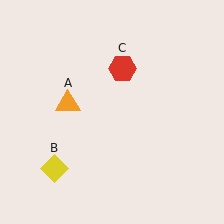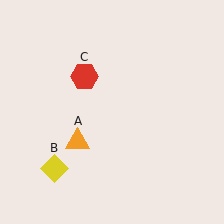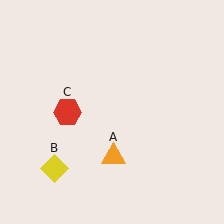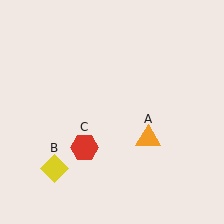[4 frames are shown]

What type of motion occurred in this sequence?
The orange triangle (object A), red hexagon (object C) rotated counterclockwise around the center of the scene.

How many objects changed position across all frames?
2 objects changed position: orange triangle (object A), red hexagon (object C).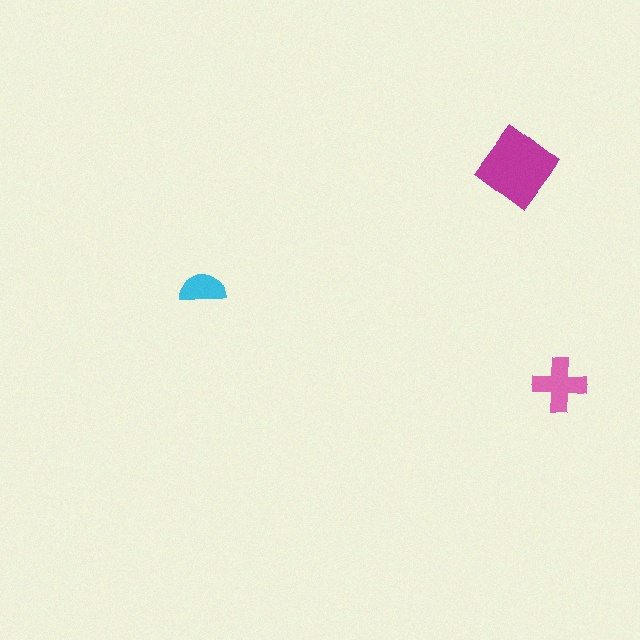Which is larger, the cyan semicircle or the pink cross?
The pink cross.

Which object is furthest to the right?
The pink cross is rightmost.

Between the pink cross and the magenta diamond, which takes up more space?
The magenta diamond.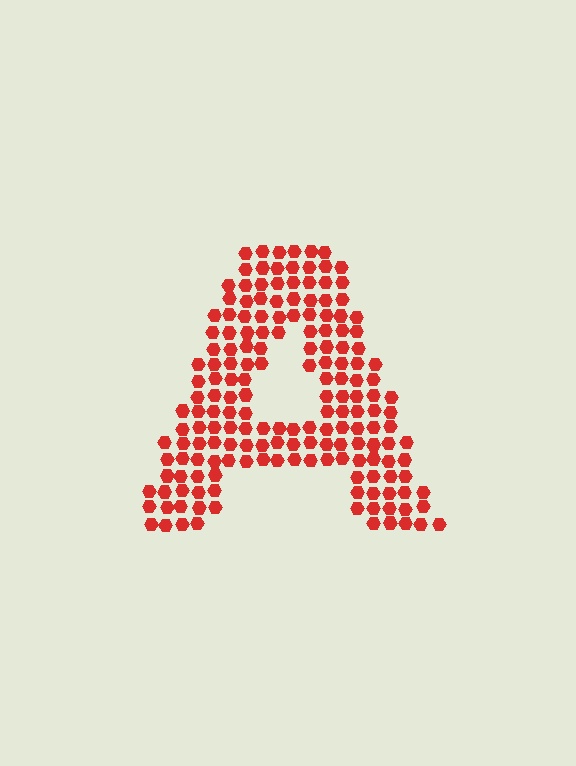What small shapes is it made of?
It is made of small hexagons.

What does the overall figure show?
The overall figure shows the letter A.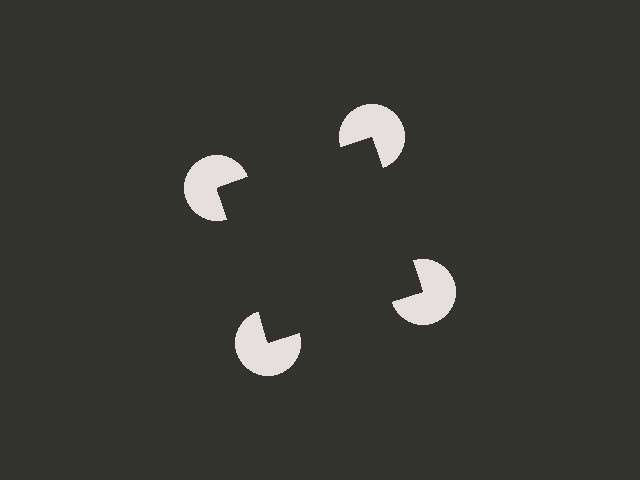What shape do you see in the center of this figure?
An illusory square — its edges are inferred from the aligned wedge cuts in the pac-man discs, not physically drawn.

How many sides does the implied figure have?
4 sides.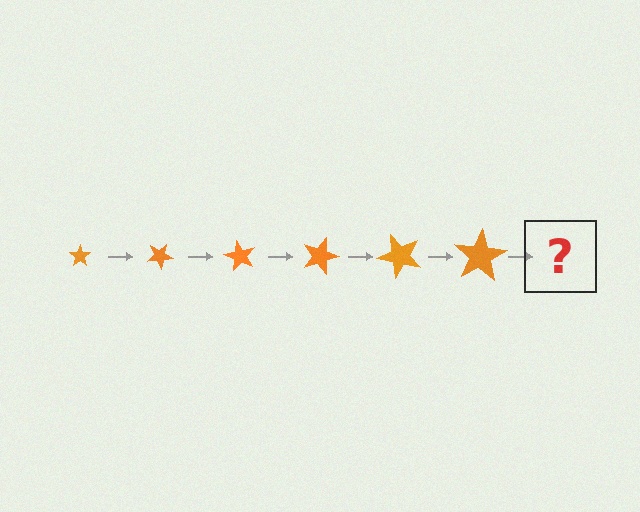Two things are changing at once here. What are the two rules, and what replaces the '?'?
The two rules are that the star grows larger each step and it rotates 30 degrees each step. The '?' should be a star, larger than the previous one and rotated 180 degrees from the start.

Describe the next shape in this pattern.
It should be a star, larger than the previous one and rotated 180 degrees from the start.